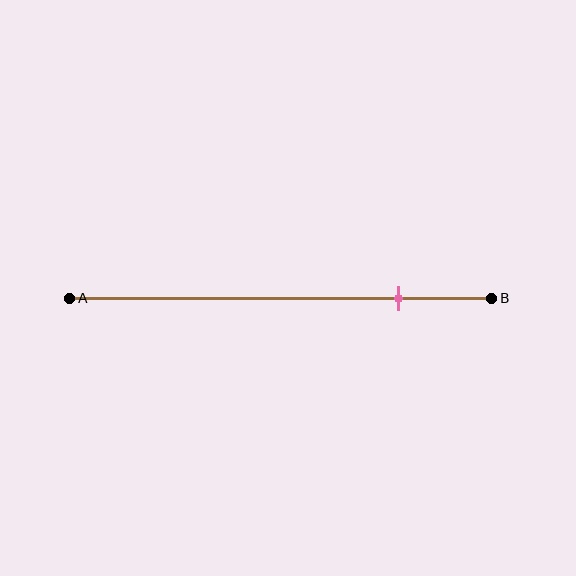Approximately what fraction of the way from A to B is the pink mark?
The pink mark is approximately 80% of the way from A to B.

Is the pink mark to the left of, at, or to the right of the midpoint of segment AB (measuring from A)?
The pink mark is to the right of the midpoint of segment AB.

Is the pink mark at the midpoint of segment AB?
No, the mark is at about 80% from A, not at the 50% midpoint.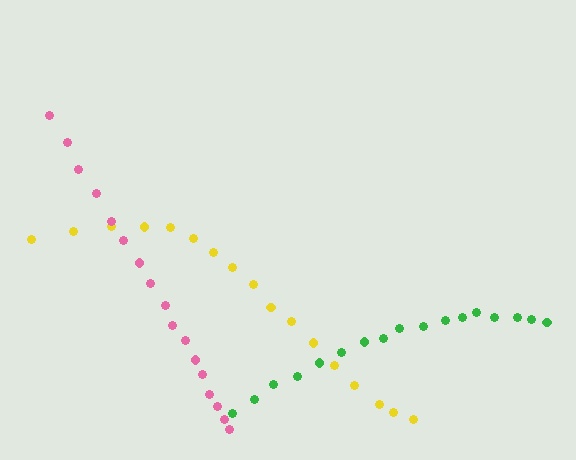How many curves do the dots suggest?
There are 3 distinct paths.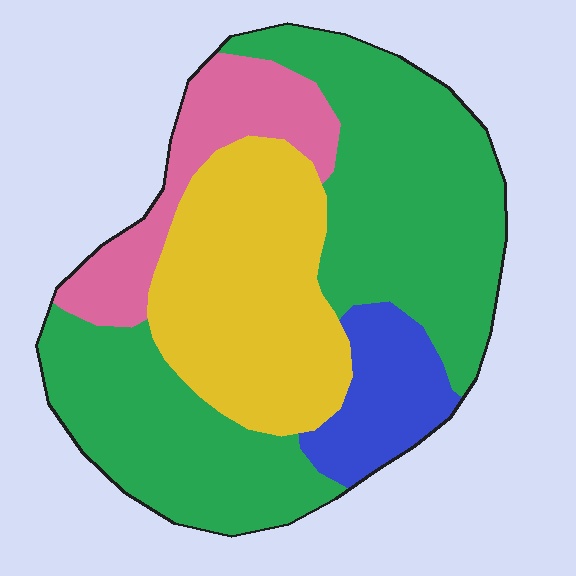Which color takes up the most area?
Green, at roughly 50%.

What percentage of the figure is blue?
Blue takes up less than a sixth of the figure.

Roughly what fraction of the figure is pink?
Pink takes up about one eighth (1/8) of the figure.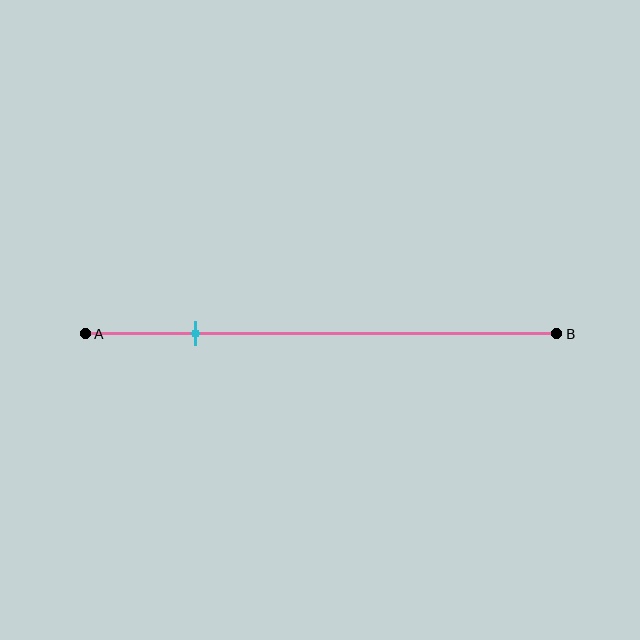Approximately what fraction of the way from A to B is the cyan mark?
The cyan mark is approximately 25% of the way from A to B.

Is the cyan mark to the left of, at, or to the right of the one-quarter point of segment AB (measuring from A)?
The cyan mark is approximately at the one-quarter point of segment AB.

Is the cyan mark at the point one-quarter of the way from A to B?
Yes, the mark is approximately at the one-quarter point.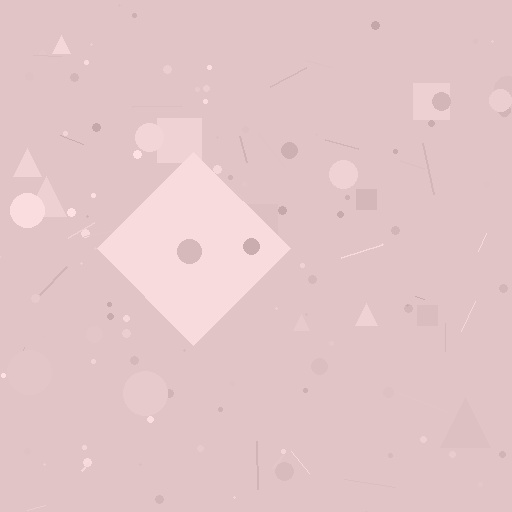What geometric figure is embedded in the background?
A diamond is embedded in the background.